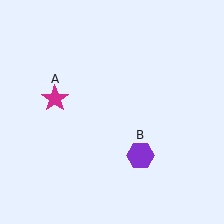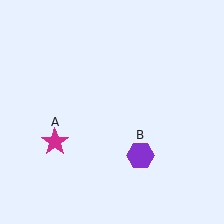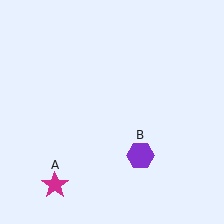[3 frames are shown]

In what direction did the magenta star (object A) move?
The magenta star (object A) moved down.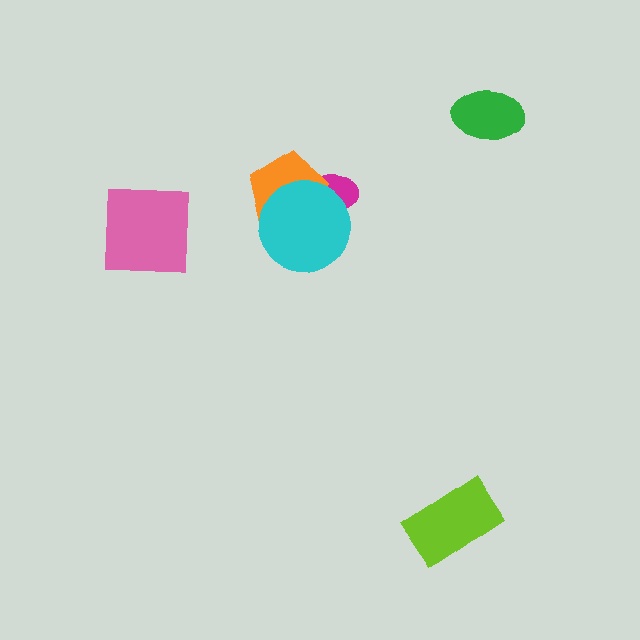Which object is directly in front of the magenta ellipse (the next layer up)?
The orange pentagon is directly in front of the magenta ellipse.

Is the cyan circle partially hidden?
No, no other shape covers it.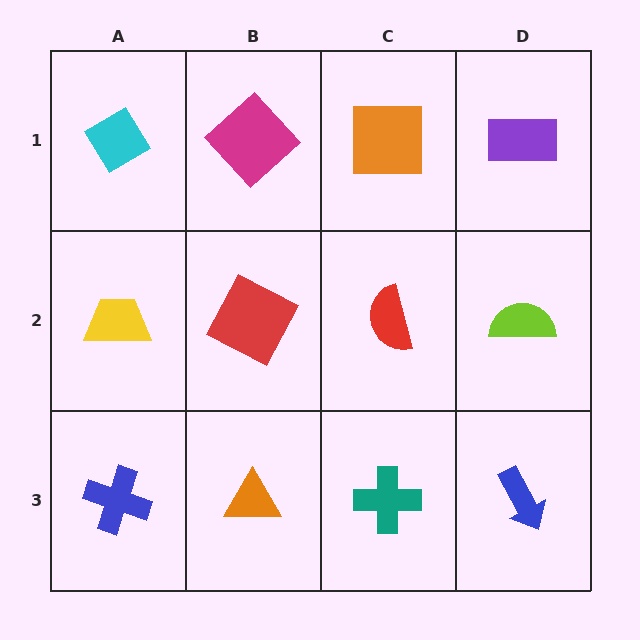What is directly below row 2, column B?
An orange triangle.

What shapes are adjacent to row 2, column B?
A magenta diamond (row 1, column B), an orange triangle (row 3, column B), a yellow trapezoid (row 2, column A), a red semicircle (row 2, column C).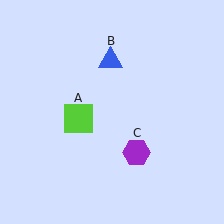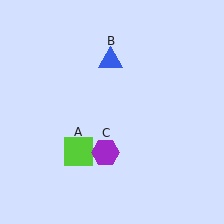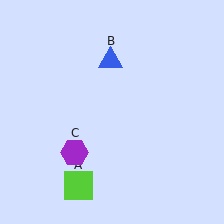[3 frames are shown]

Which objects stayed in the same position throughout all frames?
Blue triangle (object B) remained stationary.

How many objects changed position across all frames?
2 objects changed position: lime square (object A), purple hexagon (object C).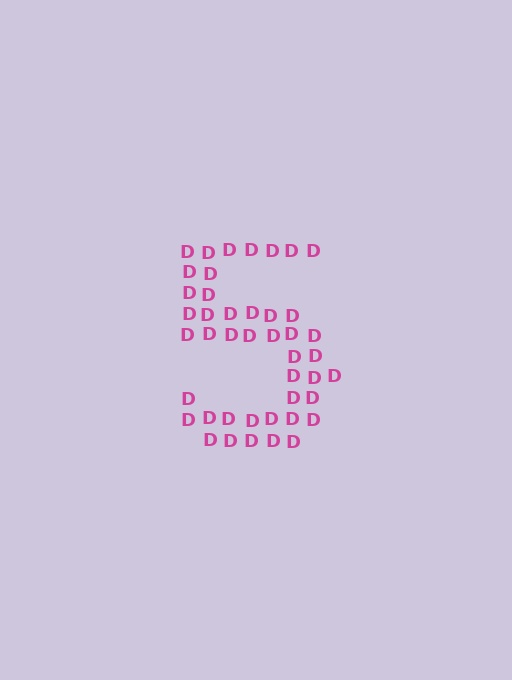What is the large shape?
The large shape is the digit 5.